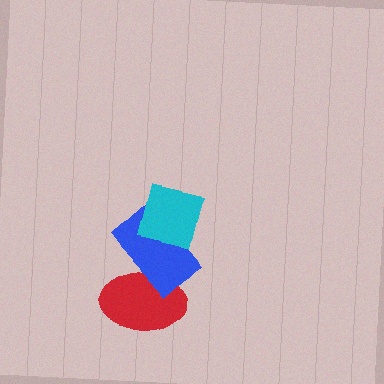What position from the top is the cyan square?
The cyan square is 1st from the top.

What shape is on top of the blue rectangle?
The cyan square is on top of the blue rectangle.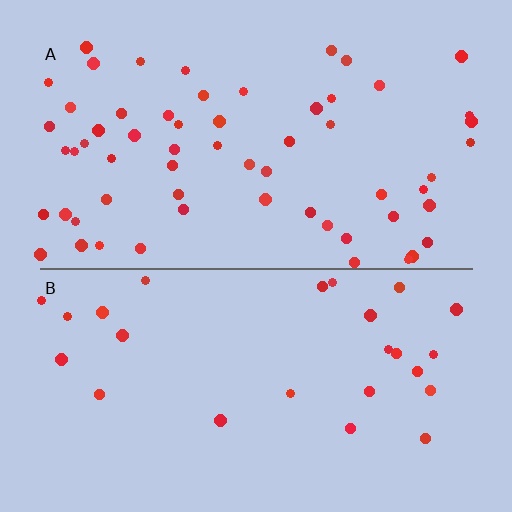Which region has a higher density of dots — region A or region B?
A (the top).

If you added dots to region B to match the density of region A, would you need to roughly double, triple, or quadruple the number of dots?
Approximately double.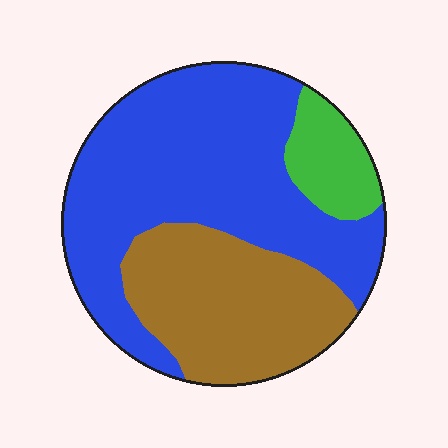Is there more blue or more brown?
Blue.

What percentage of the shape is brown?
Brown covers roughly 30% of the shape.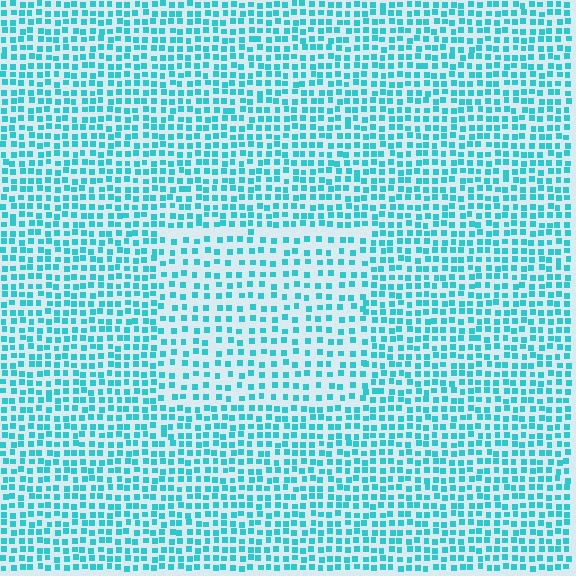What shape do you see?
I see a rectangle.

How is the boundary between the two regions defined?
The boundary is defined by a change in element density (approximately 1.6x ratio). All elements are the same color, size, and shape.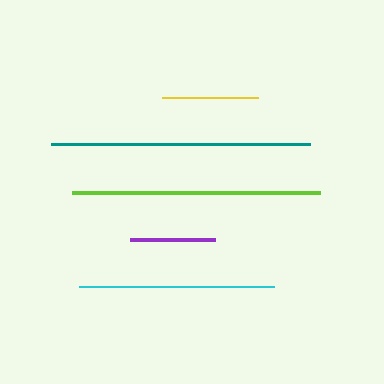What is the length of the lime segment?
The lime segment is approximately 248 pixels long.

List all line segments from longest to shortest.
From longest to shortest: teal, lime, cyan, yellow, purple.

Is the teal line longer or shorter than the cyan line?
The teal line is longer than the cyan line.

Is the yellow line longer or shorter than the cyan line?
The cyan line is longer than the yellow line.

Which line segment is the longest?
The teal line is the longest at approximately 259 pixels.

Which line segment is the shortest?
The purple line is the shortest at approximately 86 pixels.